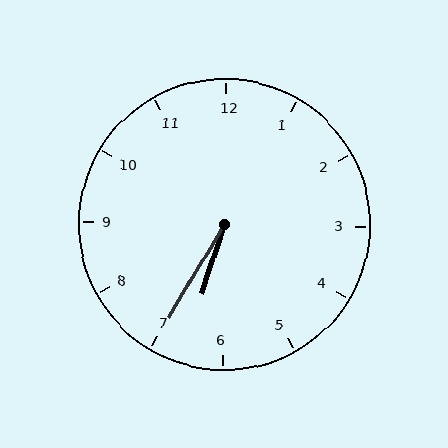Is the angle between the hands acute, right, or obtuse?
It is acute.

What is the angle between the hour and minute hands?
Approximately 12 degrees.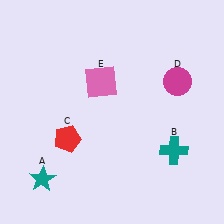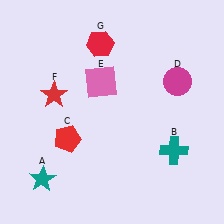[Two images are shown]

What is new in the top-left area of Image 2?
A red star (F) was added in the top-left area of Image 2.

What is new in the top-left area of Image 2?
A red hexagon (G) was added in the top-left area of Image 2.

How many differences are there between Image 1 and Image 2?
There are 2 differences between the two images.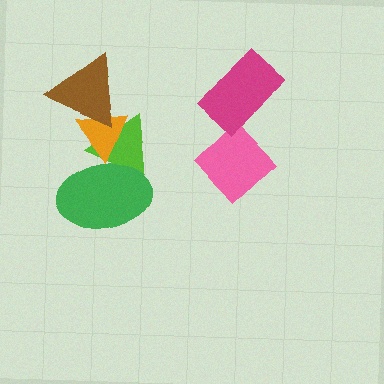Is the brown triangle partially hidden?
No, no other shape covers it.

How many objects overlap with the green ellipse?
2 objects overlap with the green ellipse.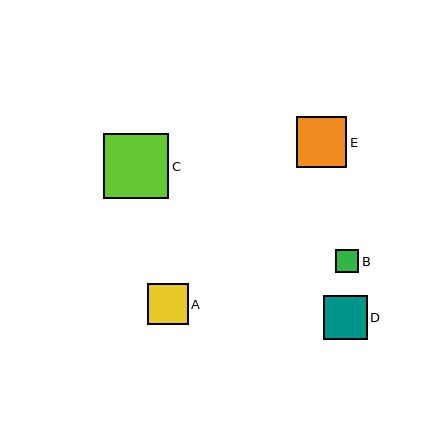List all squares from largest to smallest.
From largest to smallest: C, E, D, A, B.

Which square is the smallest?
Square B is the smallest with a size of approximately 23 pixels.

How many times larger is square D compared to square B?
Square D is approximately 1.9 times the size of square B.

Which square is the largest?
Square C is the largest with a size of approximately 65 pixels.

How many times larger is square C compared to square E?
Square C is approximately 1.3 times the size of square E.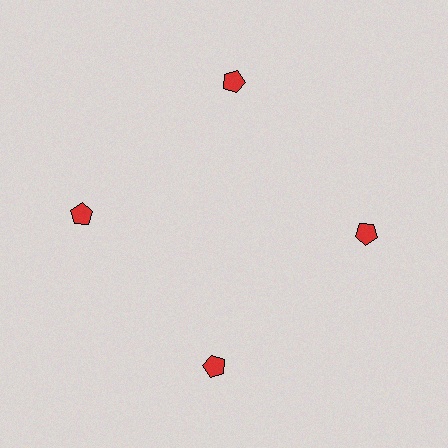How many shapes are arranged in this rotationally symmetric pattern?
There are 4 shapes, arranged in 4 groups of 1.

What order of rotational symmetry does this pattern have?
This pattern has 4-fold rotational symmetry.